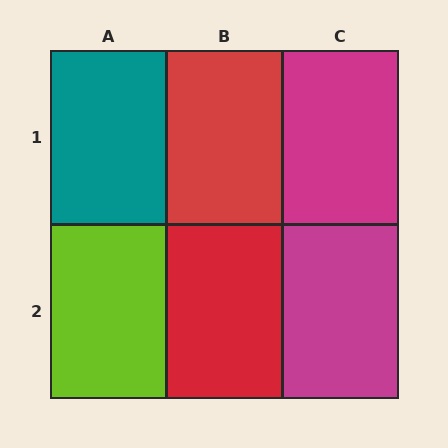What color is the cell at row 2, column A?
Lime.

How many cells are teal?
1 cell is teal.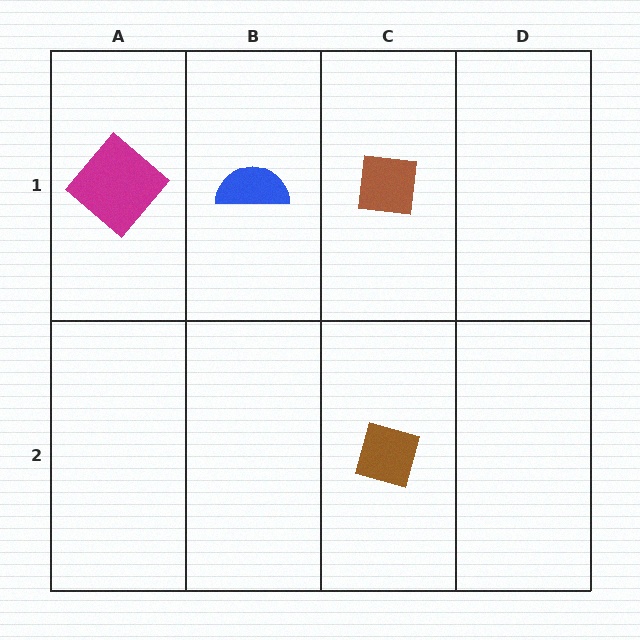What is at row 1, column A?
A magenta diamond.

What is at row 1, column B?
A blue semicircle.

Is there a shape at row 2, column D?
No, that cell is empty.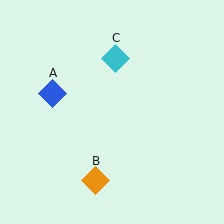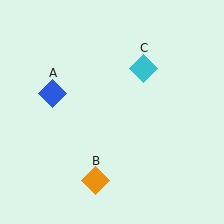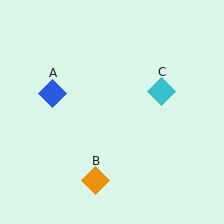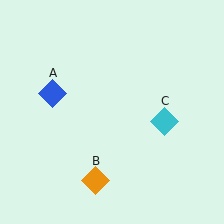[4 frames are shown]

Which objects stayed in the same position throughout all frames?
Blue diamond (object A) and orange diamond (object B) remained stationary.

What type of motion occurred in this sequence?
The cyan diamond (object C) rotated clockwise around the center of the scene.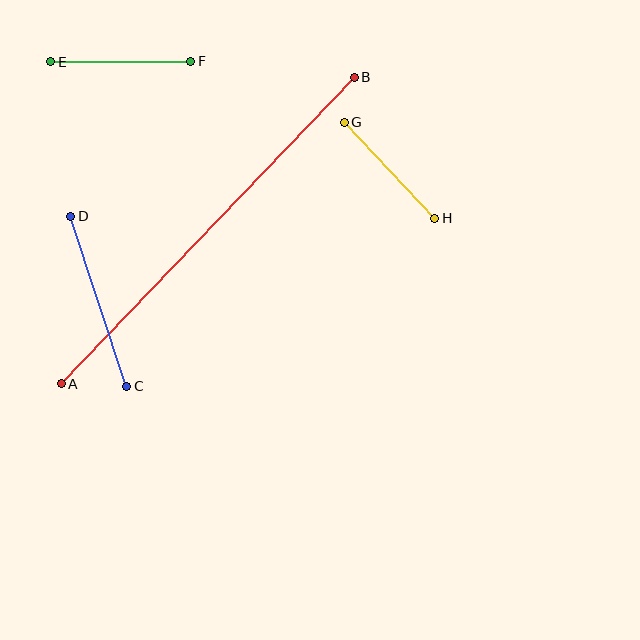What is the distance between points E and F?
The distance is approximately 140 pixels.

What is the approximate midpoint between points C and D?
The midpoint is at approximately (99, 301) pixels.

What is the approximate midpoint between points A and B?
The midpoint is at approximately (208, 231) pixels.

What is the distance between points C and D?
The distance is approximately 179 pixels.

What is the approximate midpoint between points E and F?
The midpoint is at approximately (121, 62) pixels.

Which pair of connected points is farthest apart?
Points A and B are farthest apart.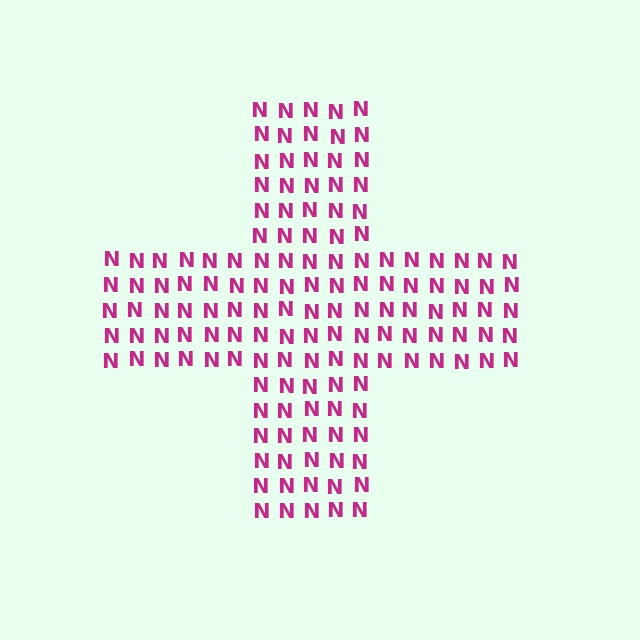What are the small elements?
The small elements are letter N's.